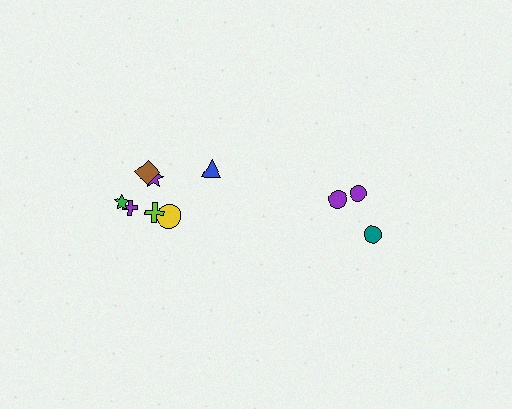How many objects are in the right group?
There are 3 objects.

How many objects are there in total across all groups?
There are 10 objects.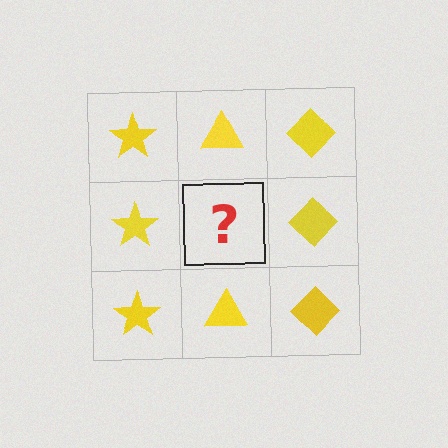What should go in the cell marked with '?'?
The missing cell should contain a yellow triangle.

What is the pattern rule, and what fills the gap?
The rule is that each column has a consistent shape. The gap should be filled with a yellow triangle.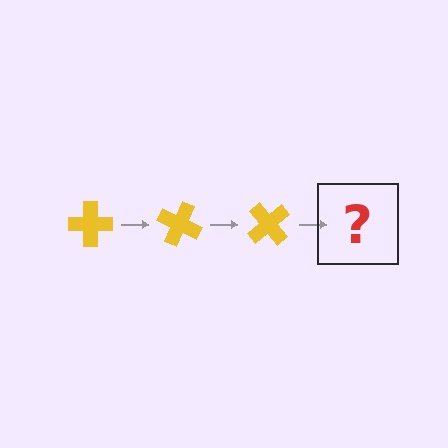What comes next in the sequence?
The next element should be a yellow cross rotated 75 degrees.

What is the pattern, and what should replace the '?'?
The pattern is that the cross rotates 25 degrees each step. The '?' should be a yellow cross rotated 75 degrees.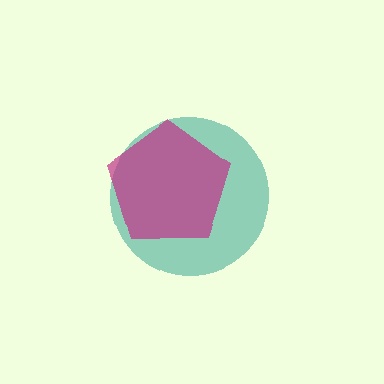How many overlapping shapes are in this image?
There are 2 overlapping shapes in the image.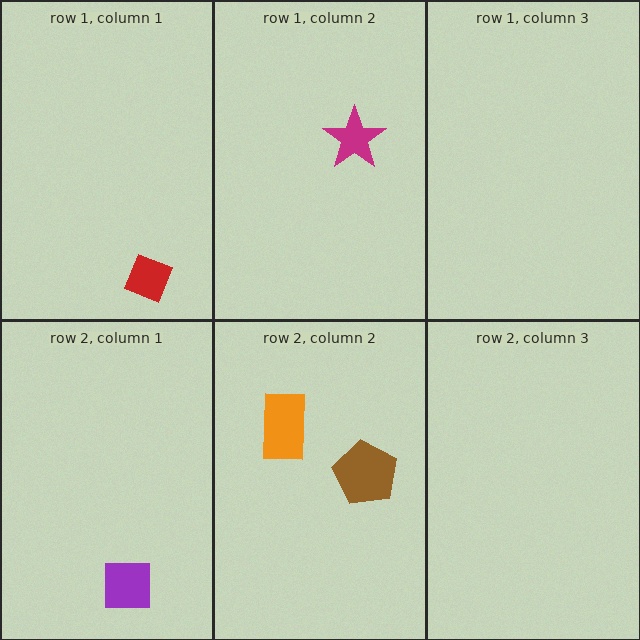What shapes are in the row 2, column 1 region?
The purple square.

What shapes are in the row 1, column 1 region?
The red diamond.